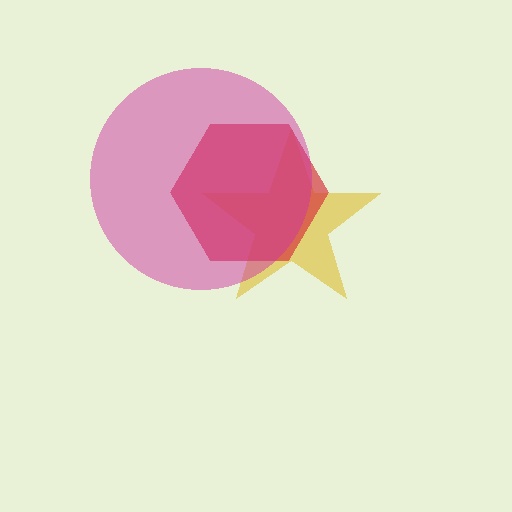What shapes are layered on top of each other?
The layered shapes are: a yellow star, a red hexagon, a magenta circle.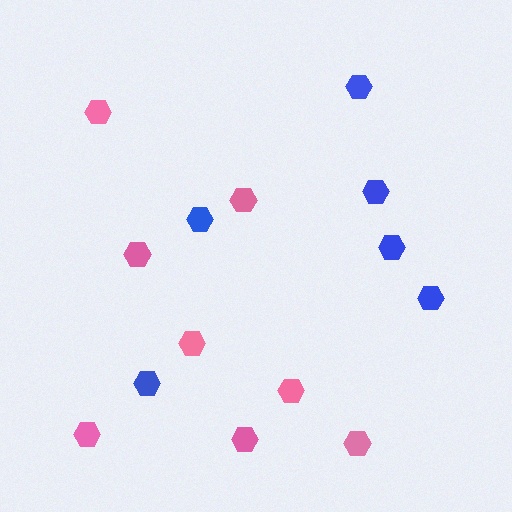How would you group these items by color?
There are 2 groups: one group of pink hexagons (8) and one group of blue hexagons (6).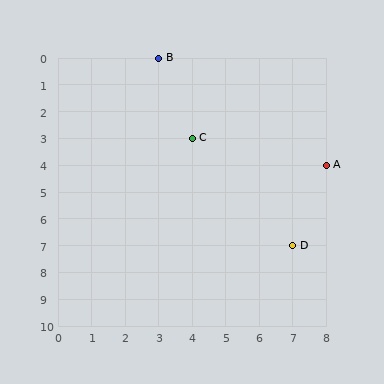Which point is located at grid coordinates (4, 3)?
Point C is at (4, 3).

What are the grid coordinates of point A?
Point A is at grid coordinates (8, 4).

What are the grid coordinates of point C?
Point C is at grid coordinates (4, 3).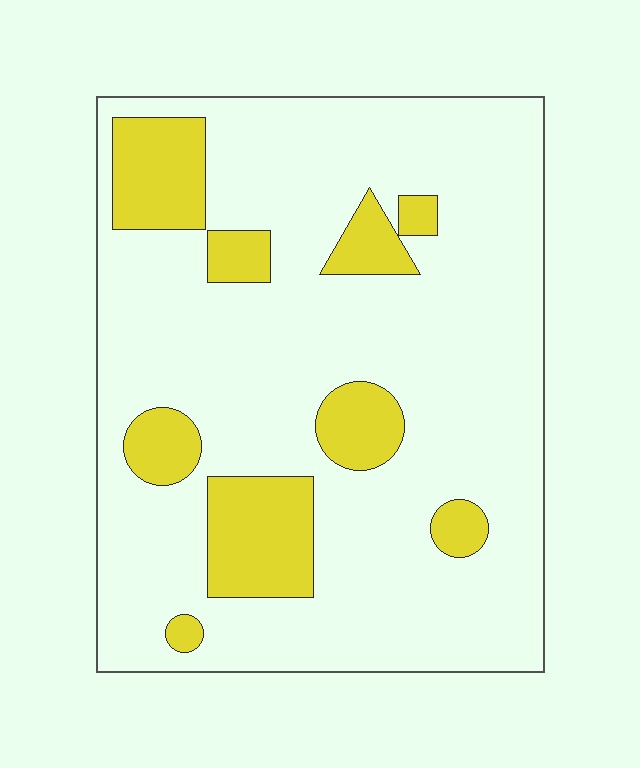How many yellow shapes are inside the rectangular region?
9.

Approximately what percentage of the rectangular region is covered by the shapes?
Approximately 20%.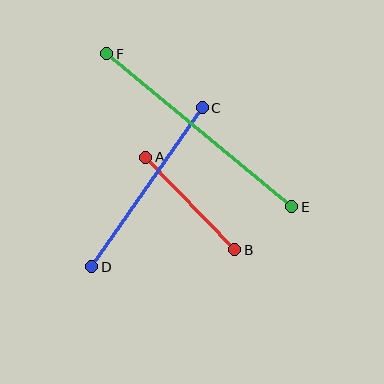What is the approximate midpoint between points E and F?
The midpoint is at approximately (199, 130) pixels.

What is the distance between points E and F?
The distance is approximately 240 pixels.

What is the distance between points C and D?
The distance is approximately 194 pixels.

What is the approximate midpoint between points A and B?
The midpoint is at approximately (190, 203) pixels.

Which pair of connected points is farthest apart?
Points E and F are farthest apart.